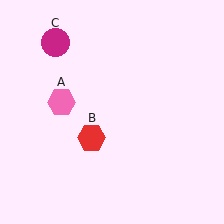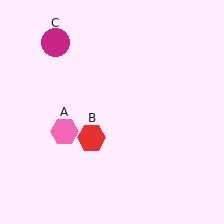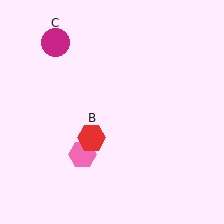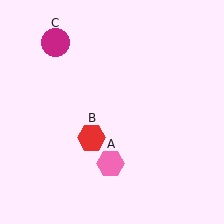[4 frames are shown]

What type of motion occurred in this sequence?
The pink hexagon (object A) rotated counterclockwise around the center of the scene.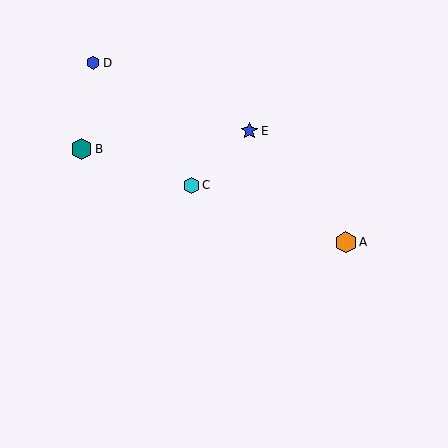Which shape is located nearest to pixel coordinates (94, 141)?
The teal hexagon (labeled B) at (81, 149) is nearest to that location.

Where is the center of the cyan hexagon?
The center of the cyan hexagon is at (191, 185).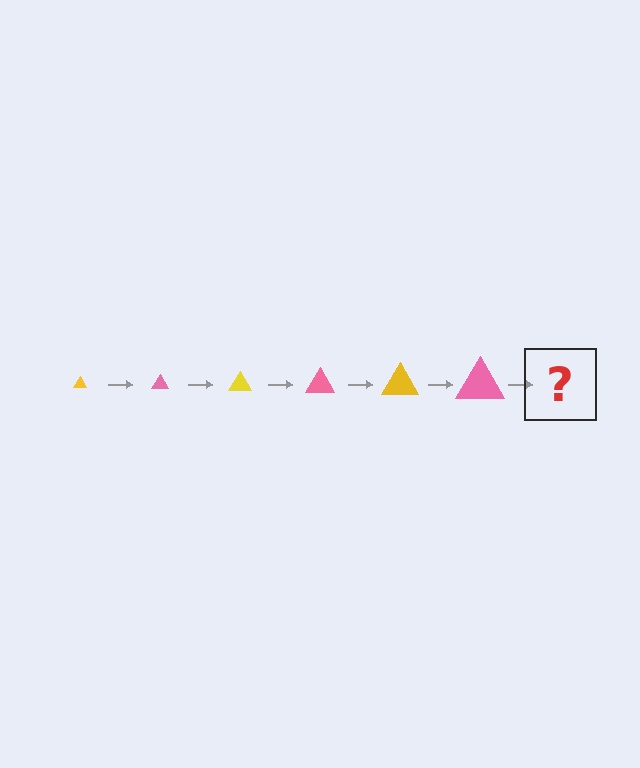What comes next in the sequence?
The next element should be a yellow triangle, larger than the previous one.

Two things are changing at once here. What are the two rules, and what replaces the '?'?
The two rules are that the triangle grows larger each step and the color cycles through yellow and pink. The '?' should be a yellow triangle, larger than the previous one.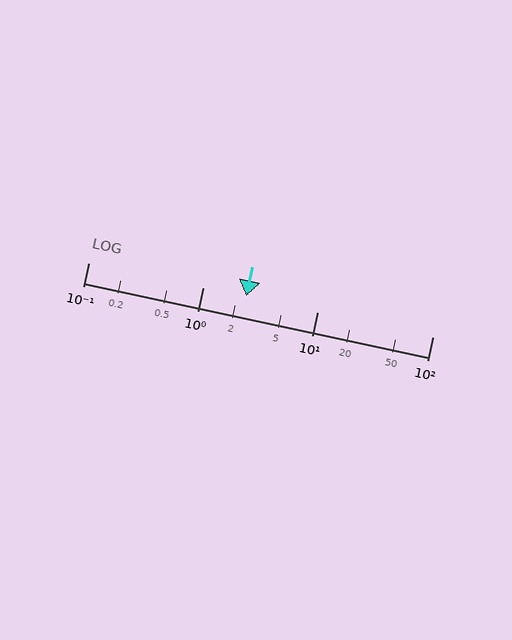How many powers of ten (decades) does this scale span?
The scale spans 3 decades, from 0.1 to 100.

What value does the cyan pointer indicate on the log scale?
The pointer indicates approximately 2.4.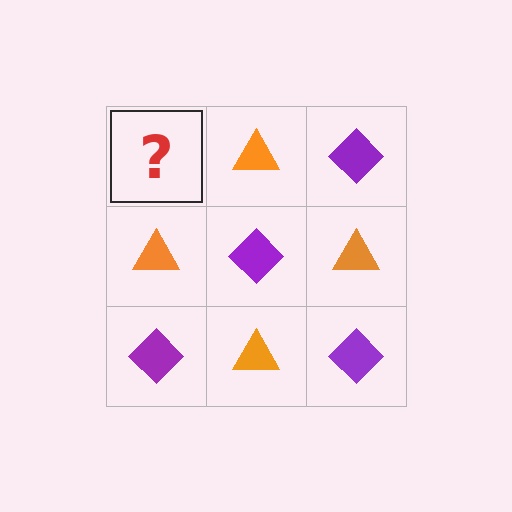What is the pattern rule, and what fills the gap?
The rule is that it alternates purple diamond and orange triangle in a checkerboard pattern. The gap should be filled with a purple diamond.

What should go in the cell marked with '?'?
The missing cell should contain a purple diamond.